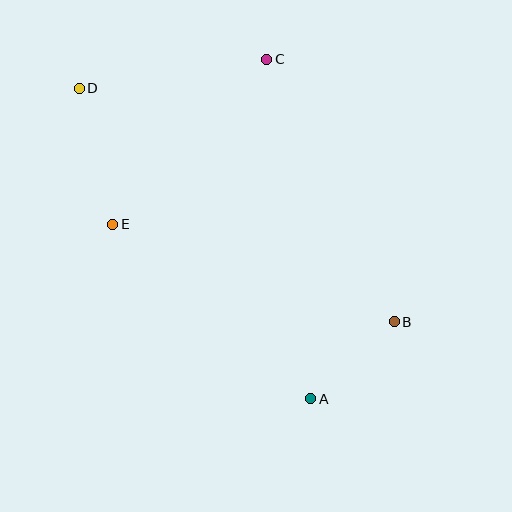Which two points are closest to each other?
Points A and B are closest to each other.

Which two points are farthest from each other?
Points B and D are farthest from each other.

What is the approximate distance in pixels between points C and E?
The distance between C and E is approximately 226 pixels.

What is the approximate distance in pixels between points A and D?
The distance between A and D is approximately 388 pixels.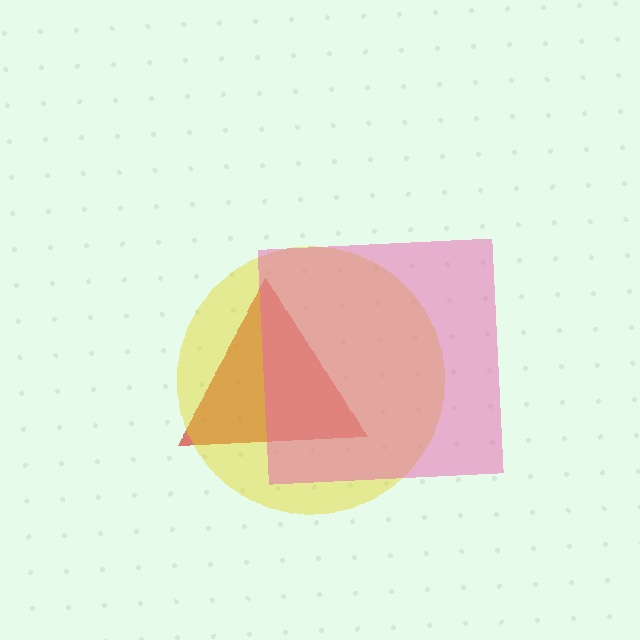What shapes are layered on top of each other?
The layered shapes are: a red triangle, a yellow circle, a pink square.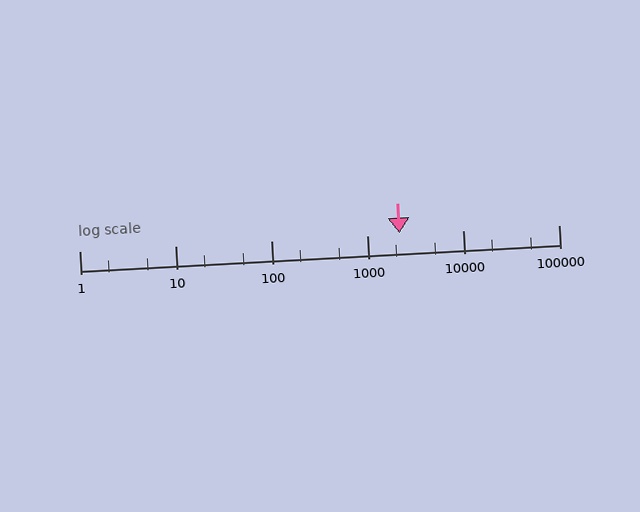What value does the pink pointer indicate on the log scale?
The pointer indicates approximately 2200.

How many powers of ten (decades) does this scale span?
The scale spans 5 decades, from 1 to 100000.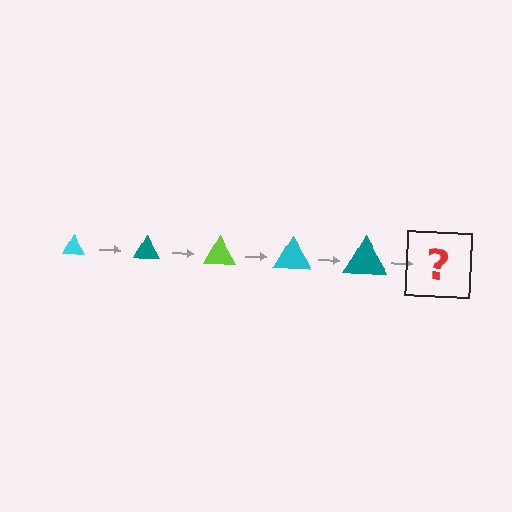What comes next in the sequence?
The next element should be a lime triangle, larger than the previous one.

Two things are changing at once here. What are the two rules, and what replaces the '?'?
The two rules are that the triangle grows larger each step and the color cycles through cyan, teal, and lime. The '?' should be a lime triangle, larger than the previous one.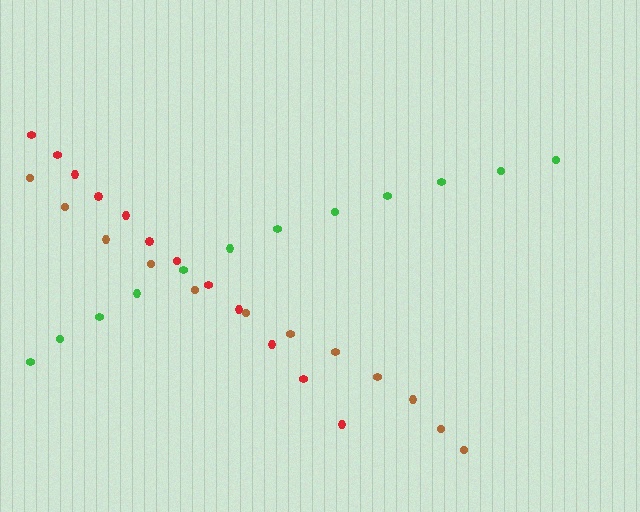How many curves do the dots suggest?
There are 3 distinct paths.